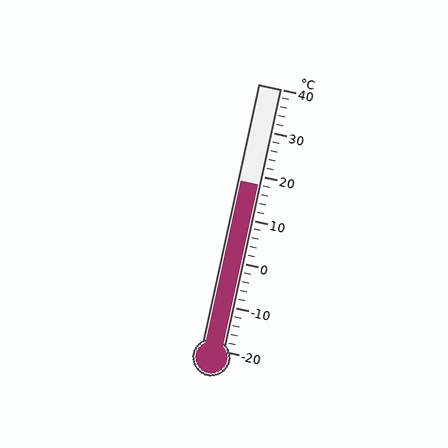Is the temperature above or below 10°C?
The temperature is above 10°C.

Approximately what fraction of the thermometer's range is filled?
The thermometer is filled to approximately 65% of its range.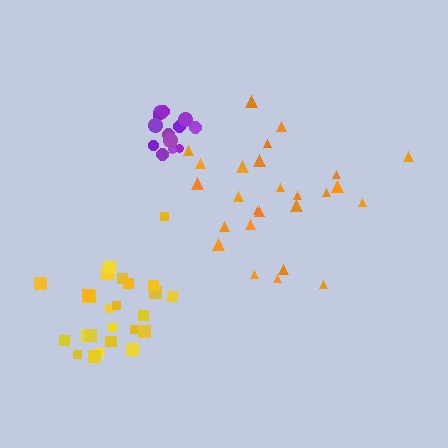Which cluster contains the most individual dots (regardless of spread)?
Orange (26).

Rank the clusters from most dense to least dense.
purple, yellow, orange.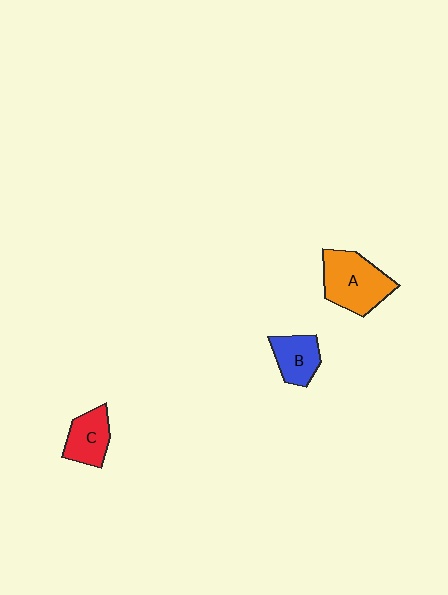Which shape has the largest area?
Shape A (orange).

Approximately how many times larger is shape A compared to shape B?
Approximately 1.7 times.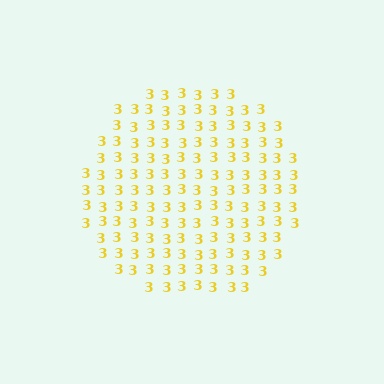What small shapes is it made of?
It is made of small digit 3's.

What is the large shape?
The large shape is a circle.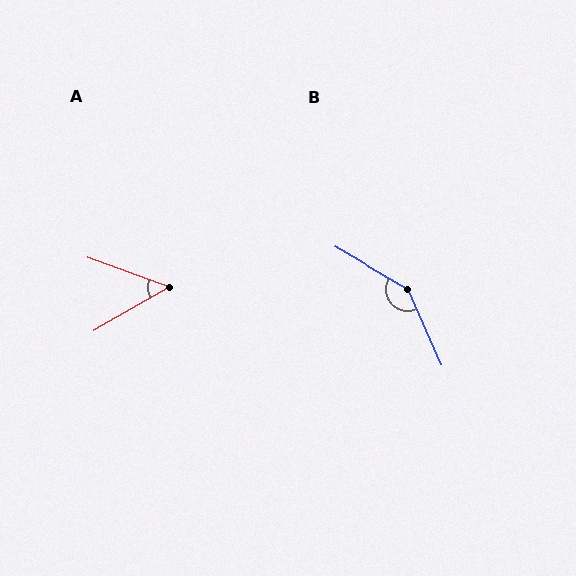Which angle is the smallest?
A, at approximately 50 degrees.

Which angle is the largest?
B, at approximately 144 degrees.